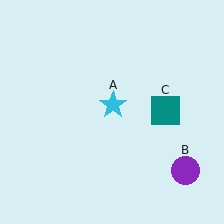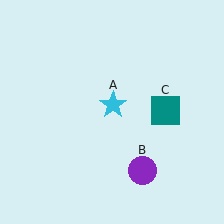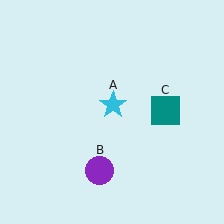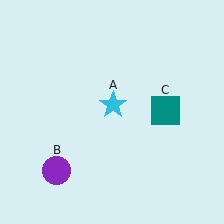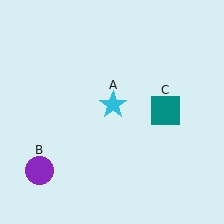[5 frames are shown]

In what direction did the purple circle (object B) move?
The purple circle (object B) moved left.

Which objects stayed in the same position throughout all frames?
Cyan star (object A) and teal square (object C) remained stationary.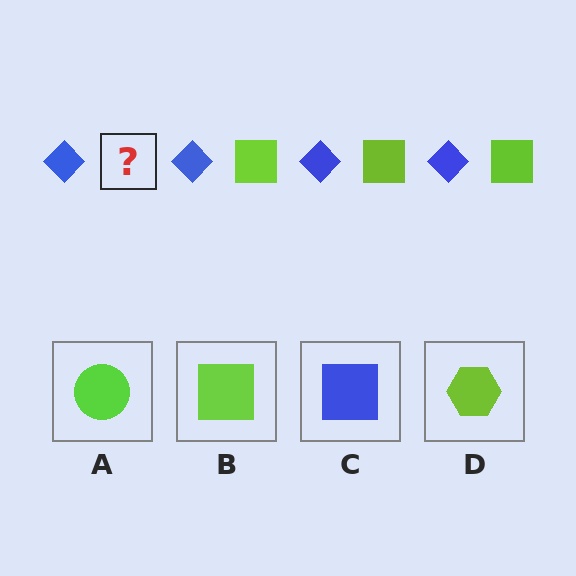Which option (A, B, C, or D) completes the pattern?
B.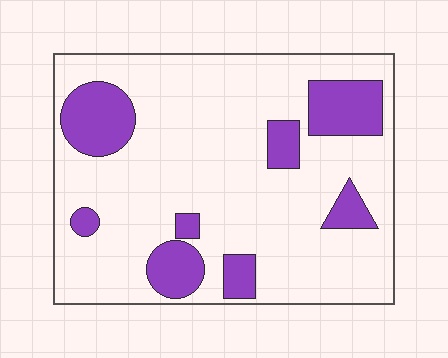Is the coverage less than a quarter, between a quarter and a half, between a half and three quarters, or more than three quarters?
Less than a quarter.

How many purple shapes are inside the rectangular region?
8.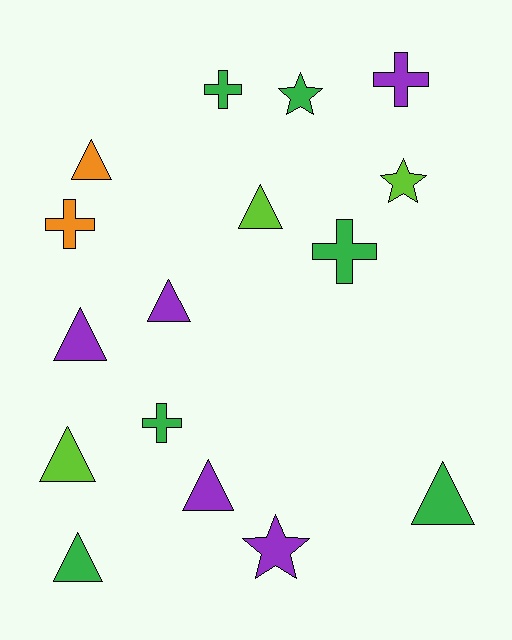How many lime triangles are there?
There are 2 lime triangles.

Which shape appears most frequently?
Triangle, with 8 objects.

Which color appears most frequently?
Green, with 6 objects.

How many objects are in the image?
There are 16 objects.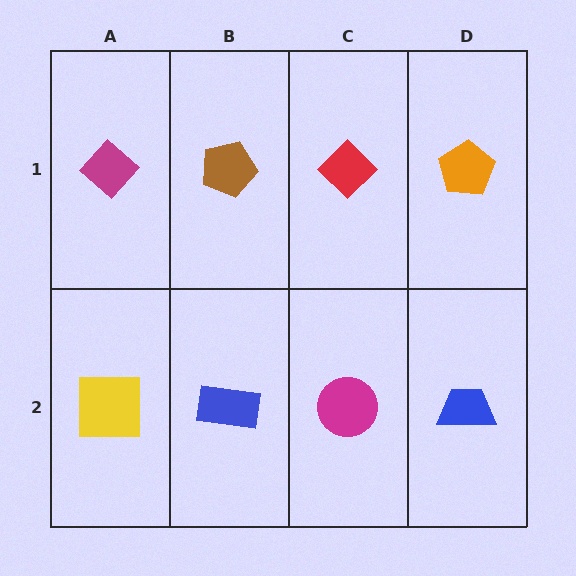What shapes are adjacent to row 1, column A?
A yellow square (row 2, column A), a brown pentagon (row 1, column B).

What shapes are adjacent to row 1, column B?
A blue rectangle (row 2, column B), a magenta diamond (row 1, column A), a red diamond (row 1, column C).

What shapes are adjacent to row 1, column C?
A magenta circle (row 2, column C), a brown pentagon (row 1, column B), an orange pentagon (row 1, column D).